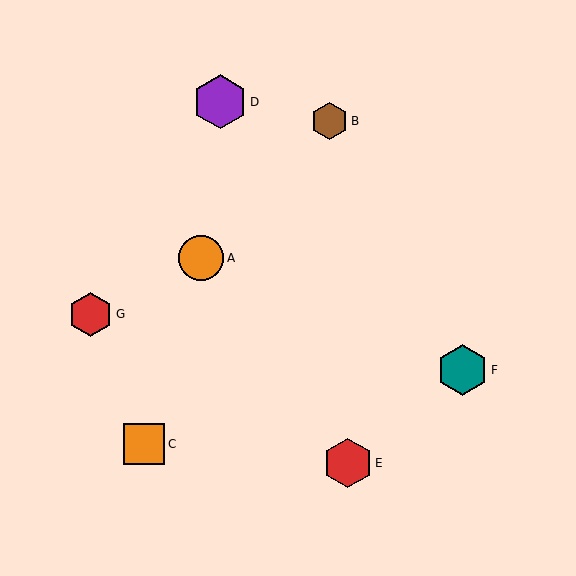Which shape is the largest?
The purple hexagon (labeled D) is the largest.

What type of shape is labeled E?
Shape E is a red hexagon.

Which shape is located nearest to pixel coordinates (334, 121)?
The brown hexagon (labeled B) at (330, 121) is nearest to that location.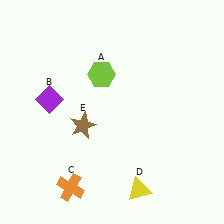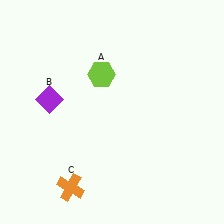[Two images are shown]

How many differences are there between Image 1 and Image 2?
There are 2 differences between the two images.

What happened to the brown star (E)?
The brown star (E) was removed in Image 2. It was in the bottom-left area of Image 1.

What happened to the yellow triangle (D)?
The yellow triangle (D) was removed in Image 2. It was in the bottom-right area of Image 1.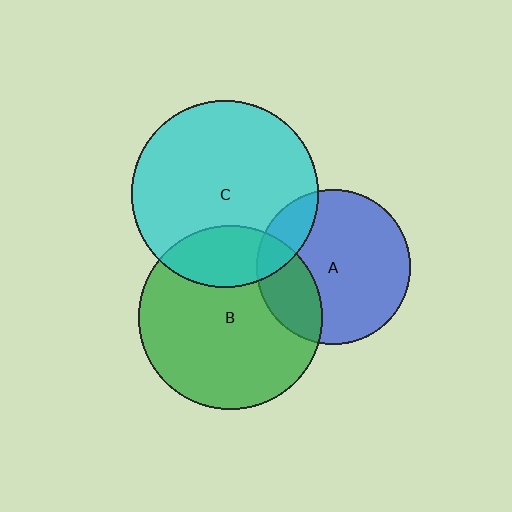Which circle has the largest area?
Circle C (cyan).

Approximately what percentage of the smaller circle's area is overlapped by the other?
Approximately 20%.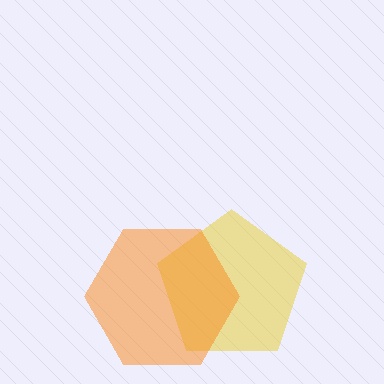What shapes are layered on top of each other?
The layered shapes are: a yellow pentagon, an orange hexagon.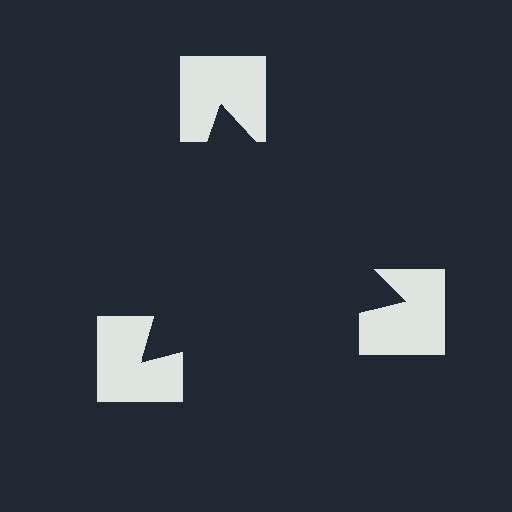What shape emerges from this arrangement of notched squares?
An illusory triangle — its edges are inferred from the aligned wedge cuts in the notched squares, not physically drawn.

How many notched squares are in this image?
There are 3 — one at each vertex of the illusory triangle.